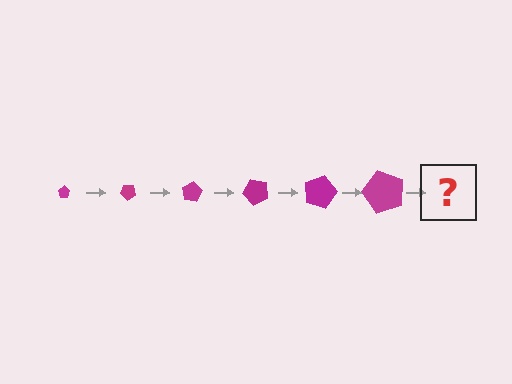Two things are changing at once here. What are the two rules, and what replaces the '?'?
The two rules are that the pentagon grows larger each step and it rotates 40 degrees each step. The '?' should be a pentagon, larger than the previous one and rotated 240 degrees from the start.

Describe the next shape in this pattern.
It should be a pentagon, larger than the previous one and rotated 240 degrees from the start.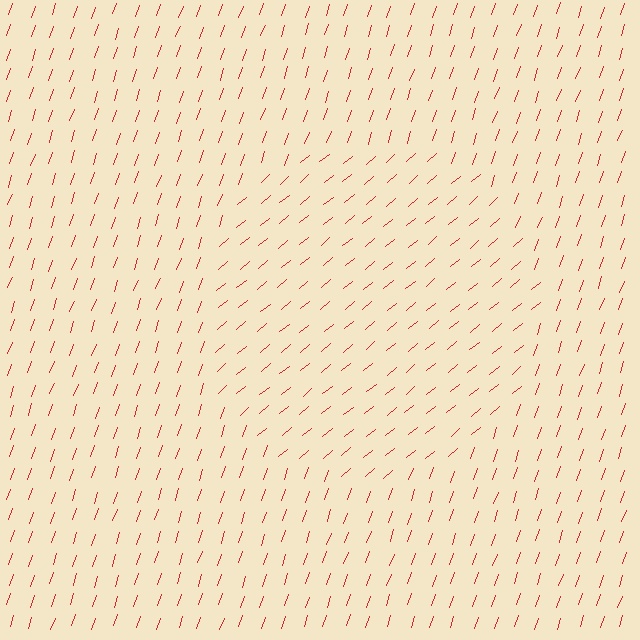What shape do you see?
I see a circle.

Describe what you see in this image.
The image is filled with small red line segments. A circle region in the image has lines oriented differently from the surrounding lines, creating a visible texture boundary.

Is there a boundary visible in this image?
Yes, there is a texture boundary formed by a change in line orientation.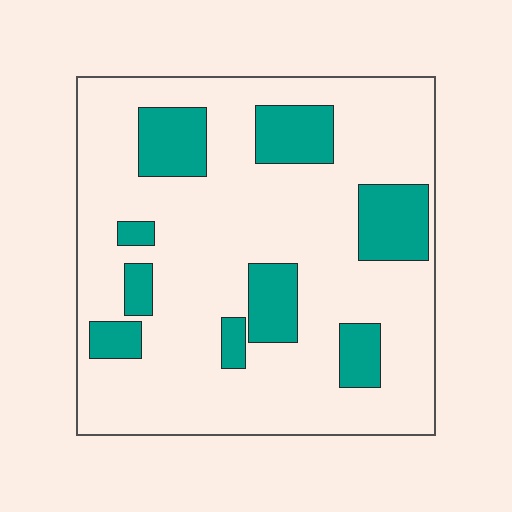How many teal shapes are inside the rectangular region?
9.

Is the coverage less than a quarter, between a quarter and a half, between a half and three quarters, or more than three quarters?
Less than a quarter.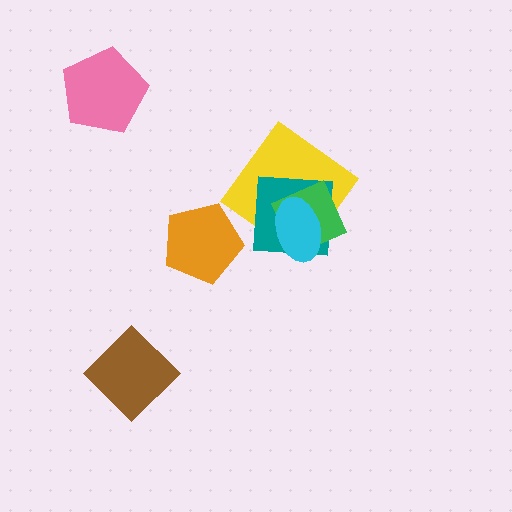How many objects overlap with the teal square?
3 objects overlap with the teal square.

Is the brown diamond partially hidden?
No, no other shape covers it.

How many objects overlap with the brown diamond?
0 objects overlap with the brown diamond.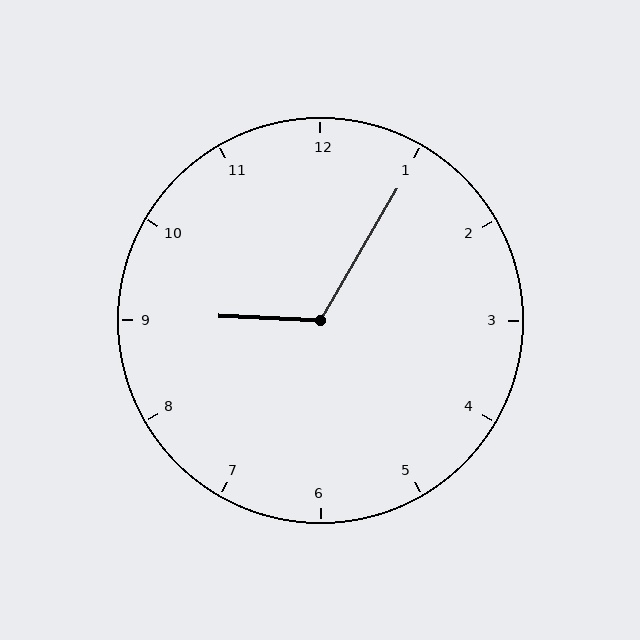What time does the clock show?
9:05.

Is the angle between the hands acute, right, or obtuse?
It is obtuse.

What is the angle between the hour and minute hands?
Approximately 118 degrees.